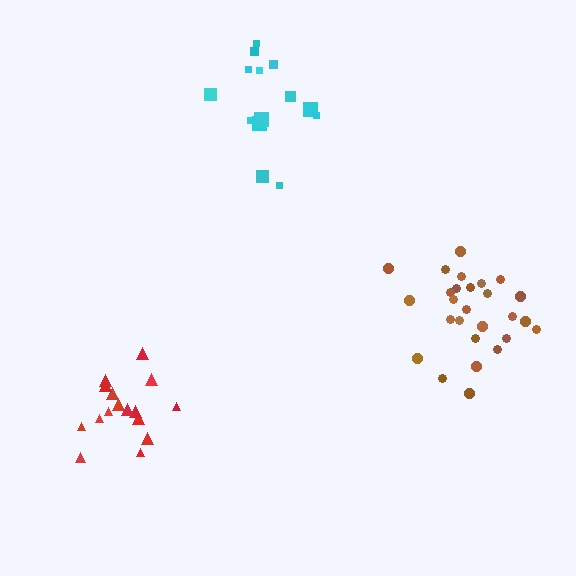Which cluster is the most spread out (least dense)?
Cyan.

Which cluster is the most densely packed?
Brown.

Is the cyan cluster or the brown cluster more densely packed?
Brown.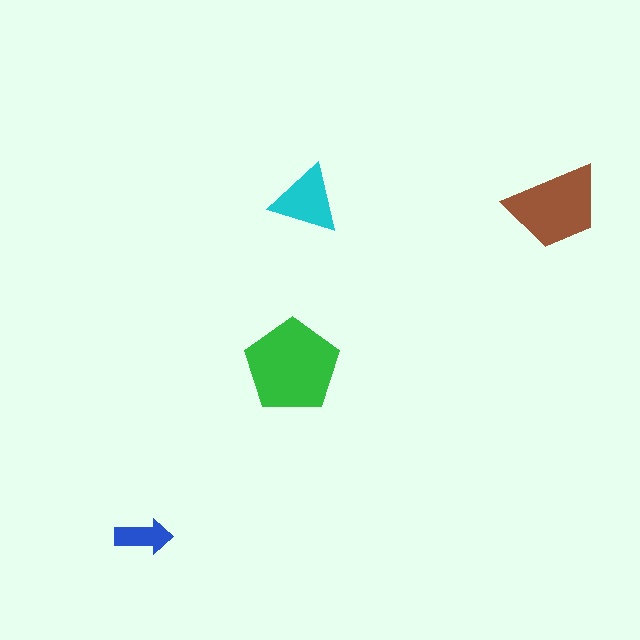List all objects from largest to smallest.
The green pentagon, the brown trapezoid, the cyan triangle, the blue arrow.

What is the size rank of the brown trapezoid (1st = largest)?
2nd.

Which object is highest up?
The cyan triangle is topmost.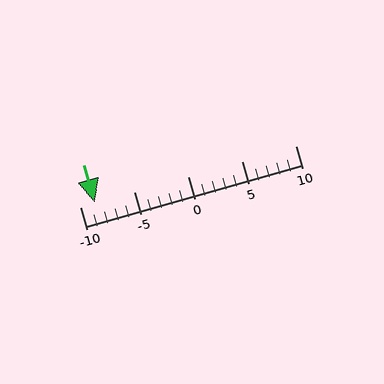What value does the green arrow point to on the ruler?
The green arrow points to approximately -9.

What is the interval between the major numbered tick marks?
The major tick marks are spaced 5 units apart.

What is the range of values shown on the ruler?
The ruler shows values from -10 to 10.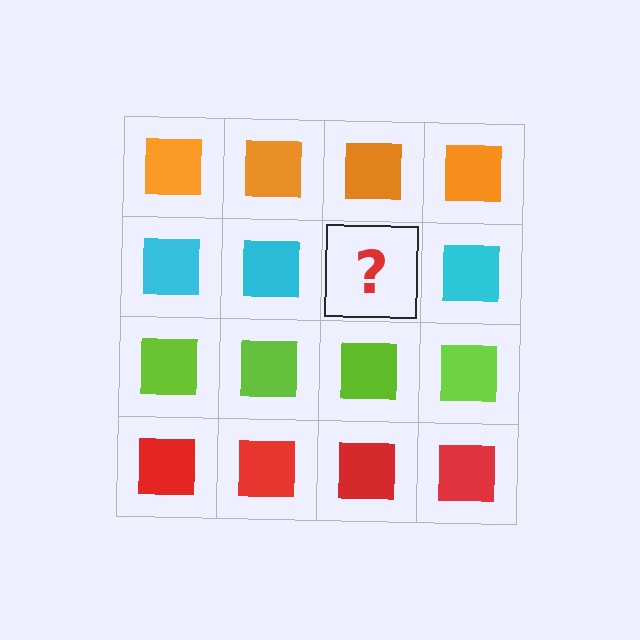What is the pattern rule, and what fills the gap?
The rule is that each row has a consistent color. The gap should be filled with a cyan square.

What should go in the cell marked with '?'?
The missing cell should contain a cyan square.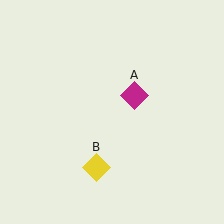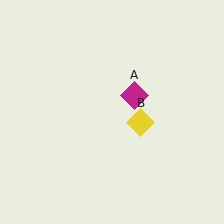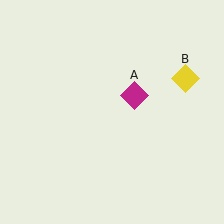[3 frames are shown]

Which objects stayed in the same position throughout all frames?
Magenta diamond (object A) remained stationary.